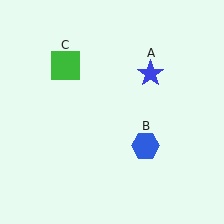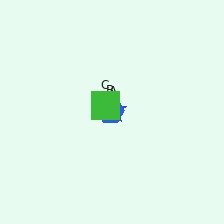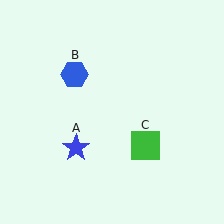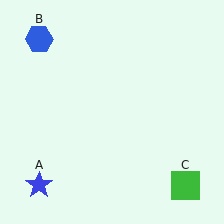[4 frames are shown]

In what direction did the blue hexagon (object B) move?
The blue hexagon (object B) moved up and to the left.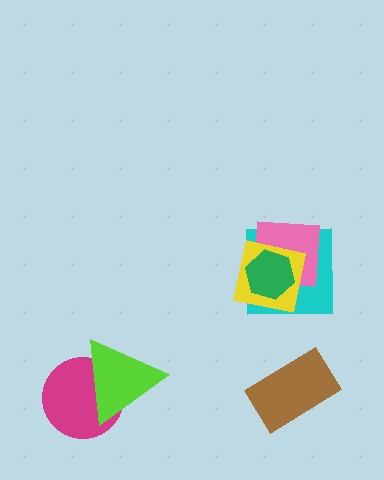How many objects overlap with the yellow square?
3 objects overlap with the yellow square.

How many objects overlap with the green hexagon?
3 objects overlap with the green hexagon.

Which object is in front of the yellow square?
The green hexagon is in front of the yellow square.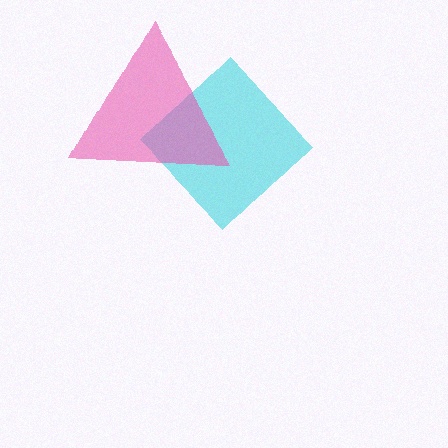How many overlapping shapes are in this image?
There are 2 overlapping shapes in the image.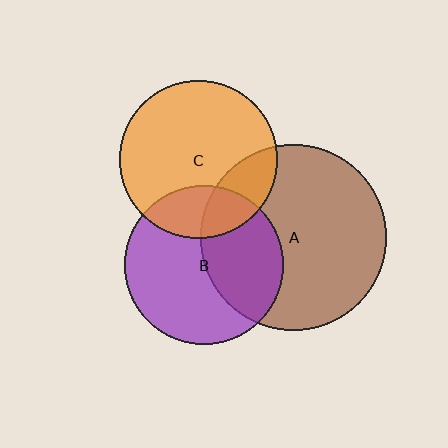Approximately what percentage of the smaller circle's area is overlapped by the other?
Approximately 20%.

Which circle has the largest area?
Circle A (brown).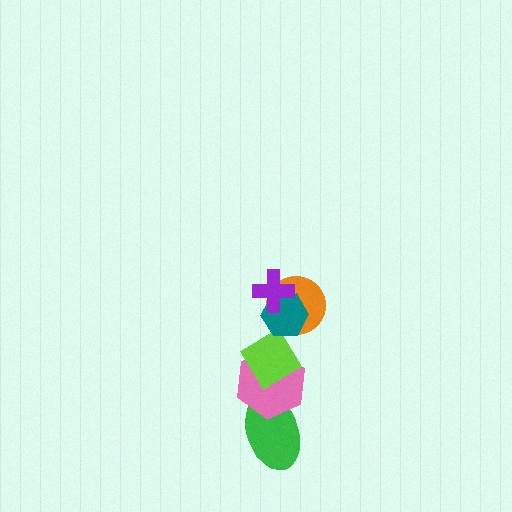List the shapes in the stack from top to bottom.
From top to bottom: the purple cross, the teal hexagon, the orange circle, the lime diamond, the pink hexagon, the green ellipse.